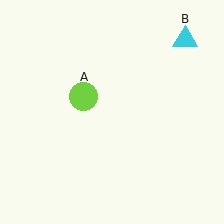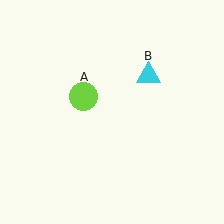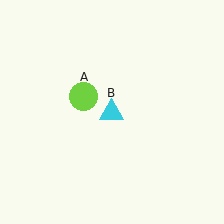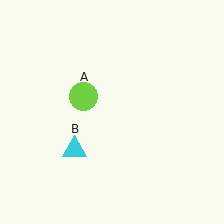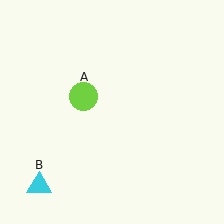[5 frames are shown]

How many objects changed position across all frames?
1 object changed position: cyan triangle (object B).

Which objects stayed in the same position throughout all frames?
Lime circle (object A) remained stationary.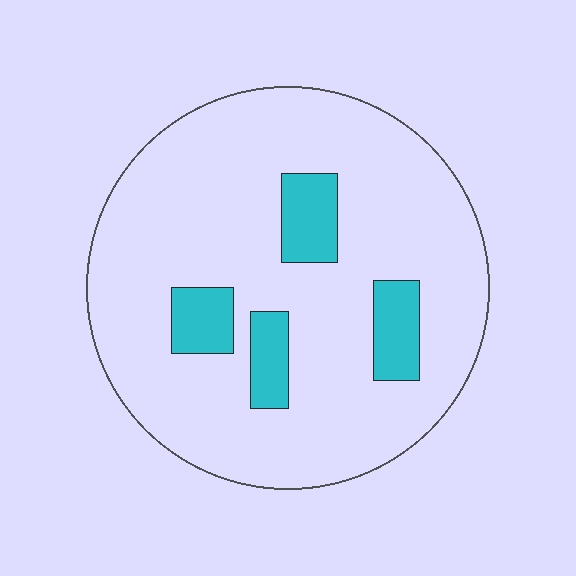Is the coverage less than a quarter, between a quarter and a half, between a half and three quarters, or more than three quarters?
Less than a quarter.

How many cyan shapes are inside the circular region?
4.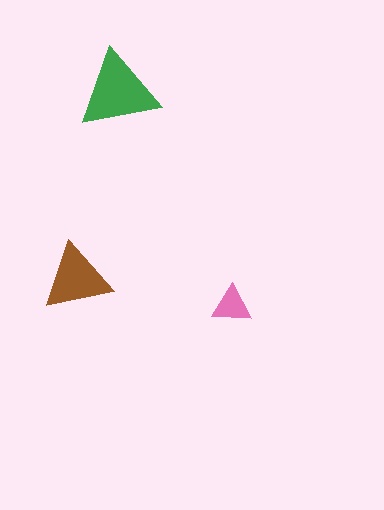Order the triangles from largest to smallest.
the green one, the brown one, the pink one.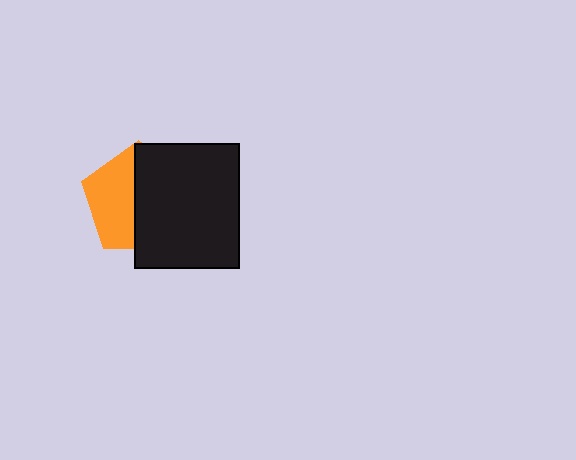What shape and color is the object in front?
The object in front is a black rectangle.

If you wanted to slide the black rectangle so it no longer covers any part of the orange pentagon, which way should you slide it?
Slide it right — that is the most direct way to separate the two shapes.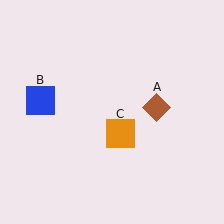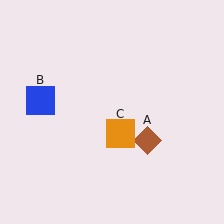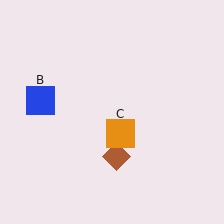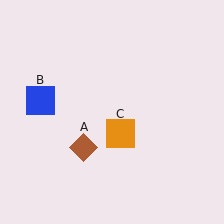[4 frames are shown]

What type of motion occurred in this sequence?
The brown diamond (object A) rotated clockwise around the center of the scene.